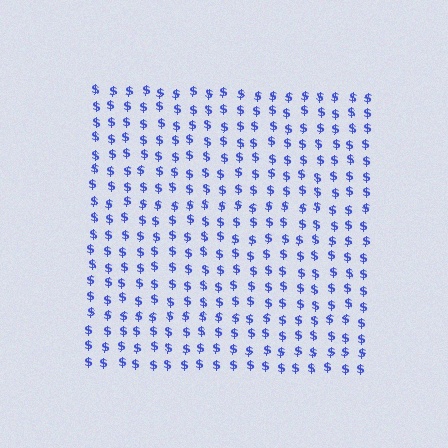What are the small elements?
The small elements are dollar signs.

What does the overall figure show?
The overall figure shows a square.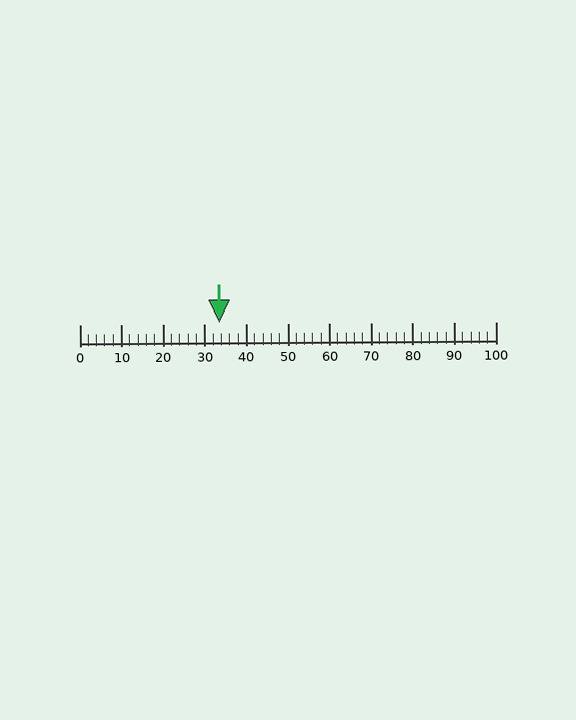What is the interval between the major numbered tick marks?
The major tick marks are spaced 10 units apart.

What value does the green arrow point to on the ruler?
The green arrow points to approximately 34.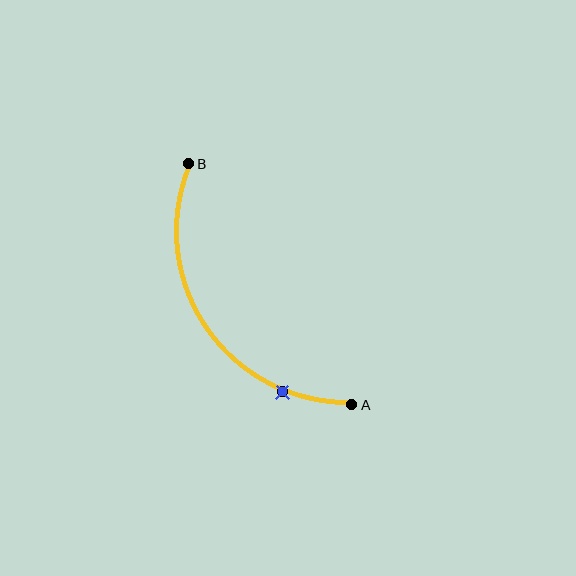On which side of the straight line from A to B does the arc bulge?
The arc bulges below and to the left of the straight line connecting A and B.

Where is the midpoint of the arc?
The arc midpoint is the point on the curve farthest from the straight line joining A and B. It sits below and to the left of that line.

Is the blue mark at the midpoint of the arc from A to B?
No. The blue mark lies on the arc but is closer to endpoint A. The arc midpoint would be at the point on the curve equidistant along the arc from both A and B.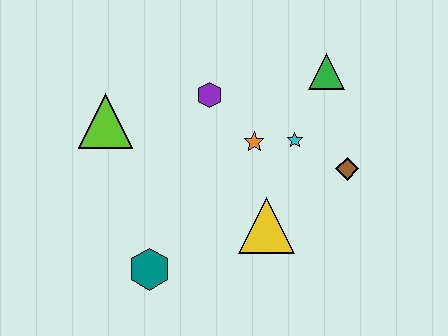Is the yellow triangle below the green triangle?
Yes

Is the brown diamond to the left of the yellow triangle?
No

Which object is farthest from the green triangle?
The teal hexagon is farthest from the green triangle.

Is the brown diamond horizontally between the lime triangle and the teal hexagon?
No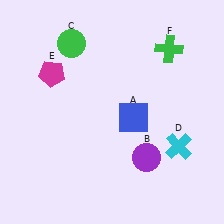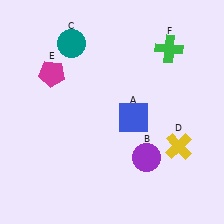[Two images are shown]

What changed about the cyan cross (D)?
In Image 1, D is cyan. In Image 2, it changed to yellow.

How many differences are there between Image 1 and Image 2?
There are 2 differences between the two images.